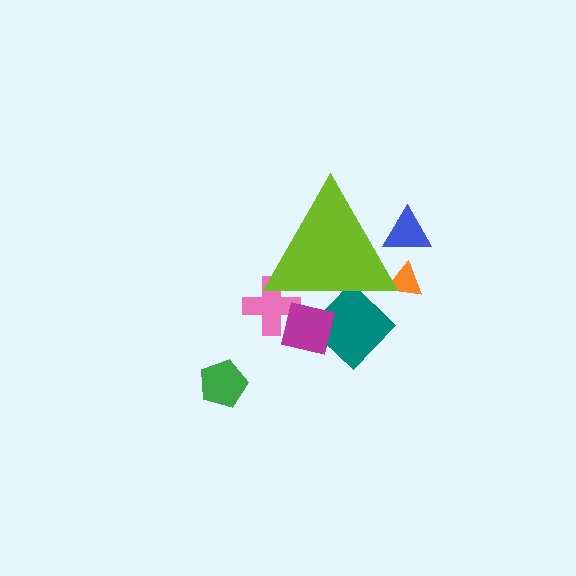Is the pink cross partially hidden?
Yes, the pink cross is partially hidden behind the lime triangle.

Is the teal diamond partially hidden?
Yes, the teal diamond is partially hidden behind the lime triangle.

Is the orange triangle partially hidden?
Yes, the orange triangle is partially hidden behind the lime triangle.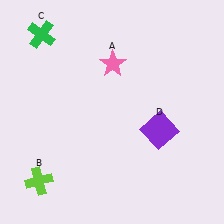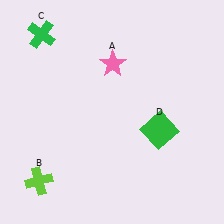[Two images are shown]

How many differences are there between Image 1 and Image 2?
There is 1 difference between the two images.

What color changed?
The square (D) changed from purple in Image 1 to green in Image 2.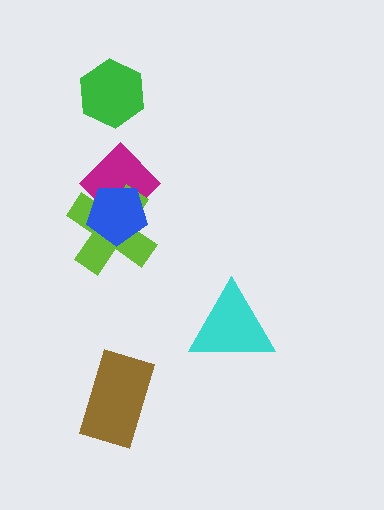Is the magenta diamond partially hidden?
Yes, it is partially covered by another shape.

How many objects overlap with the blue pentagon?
2 objects overlap with the blue pentagon.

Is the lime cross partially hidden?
Yes, it is partially covered by another shape.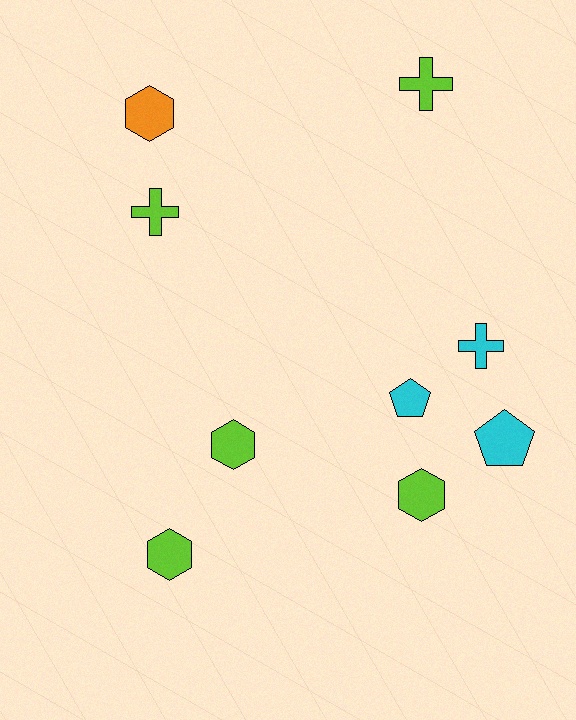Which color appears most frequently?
Lime, with 5 objects.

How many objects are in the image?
There are 9 objects.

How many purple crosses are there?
There are no purple crosses.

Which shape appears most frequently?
Hexagon, with 4 objects.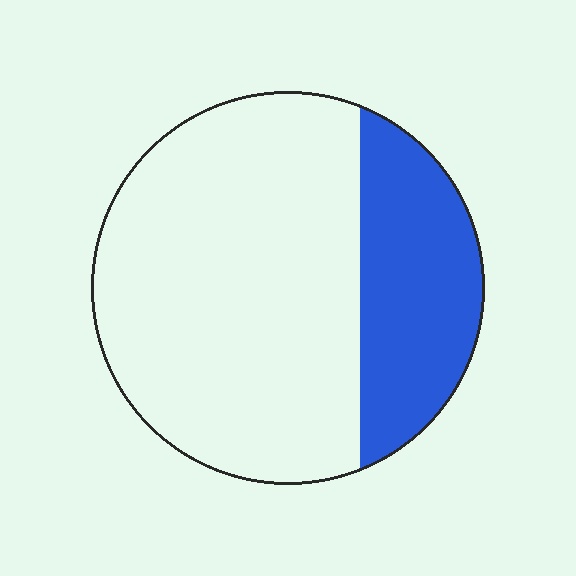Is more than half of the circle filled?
No.